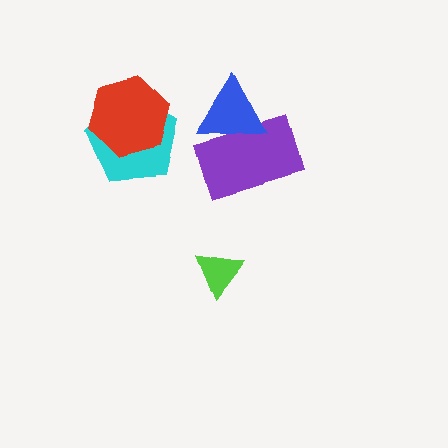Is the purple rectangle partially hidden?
Yes, it is partially covered by another shape.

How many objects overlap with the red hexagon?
1 object overlaps with the red hexagon.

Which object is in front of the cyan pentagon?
The red hexagon is in front of the cyan pentagon.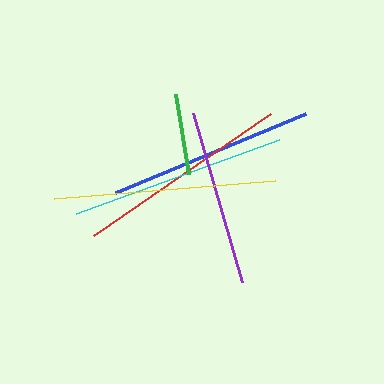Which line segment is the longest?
The yellow line is the longest at approximately 222 pixels.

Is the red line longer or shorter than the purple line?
The red line is longer than the purple line.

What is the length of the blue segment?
The blue segment is approximately 206 pixels long.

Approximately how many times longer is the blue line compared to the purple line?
The blue line is approximately 1.2 times the length of the purple line.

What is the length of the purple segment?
The purple segment is approximately 176 pixels long.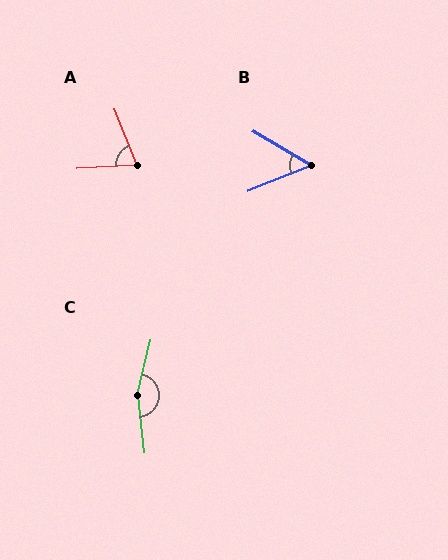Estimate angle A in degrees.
Approximately 71 degrees.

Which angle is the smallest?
B, at approximately 52 degrees.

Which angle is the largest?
C, at approximately 159 degrees.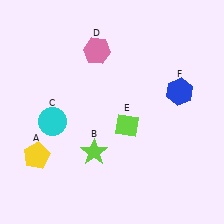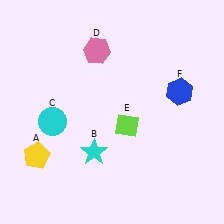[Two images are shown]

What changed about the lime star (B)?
In Image 1, B is lime. In Image 2, it changed to cyan.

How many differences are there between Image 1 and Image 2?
There is 1 difference between the two images.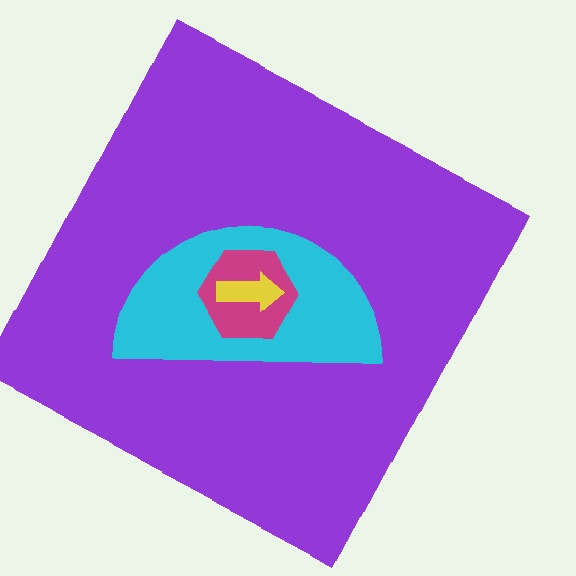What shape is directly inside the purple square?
The cyan semicircle.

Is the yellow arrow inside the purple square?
Yes.